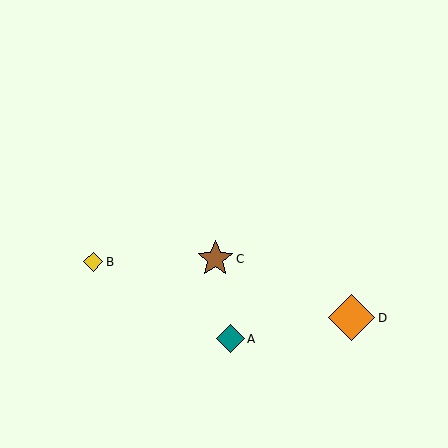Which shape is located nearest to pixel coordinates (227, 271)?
The brown star (labeled C) at (215, 259) is nearest to that location.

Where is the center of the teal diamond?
The center of the teal diamond is at (231, 339).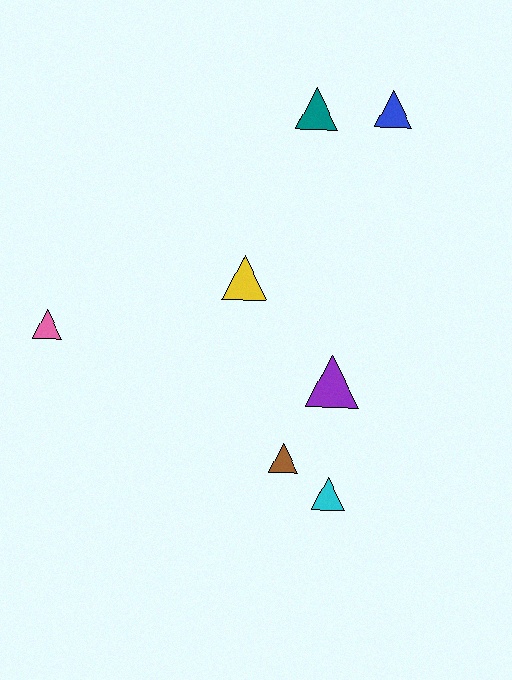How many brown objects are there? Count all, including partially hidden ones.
There is 1 brown object.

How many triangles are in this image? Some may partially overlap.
There are 7 triangles.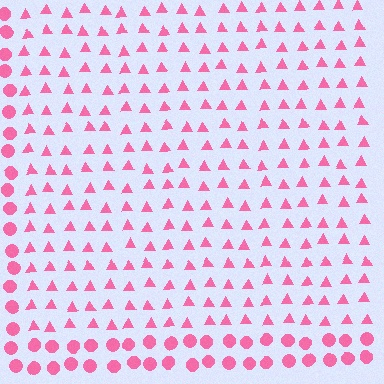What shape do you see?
I see a rectangle.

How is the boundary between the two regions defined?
The boundary is defined by a change in element shape: triangles inside vs. circles outside. All elements share the same color and spacing.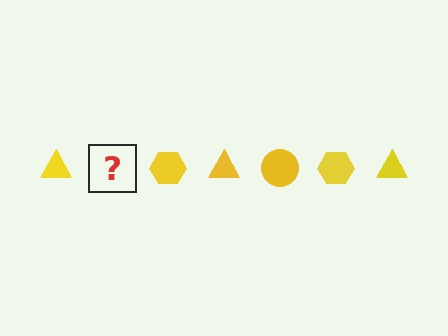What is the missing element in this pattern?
The missing element is a yellow circle.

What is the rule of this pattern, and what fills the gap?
The rule is that the pattern cycles through triangle, circle, hexagon shapes in yellow. The gap should be filled with a yellow circle.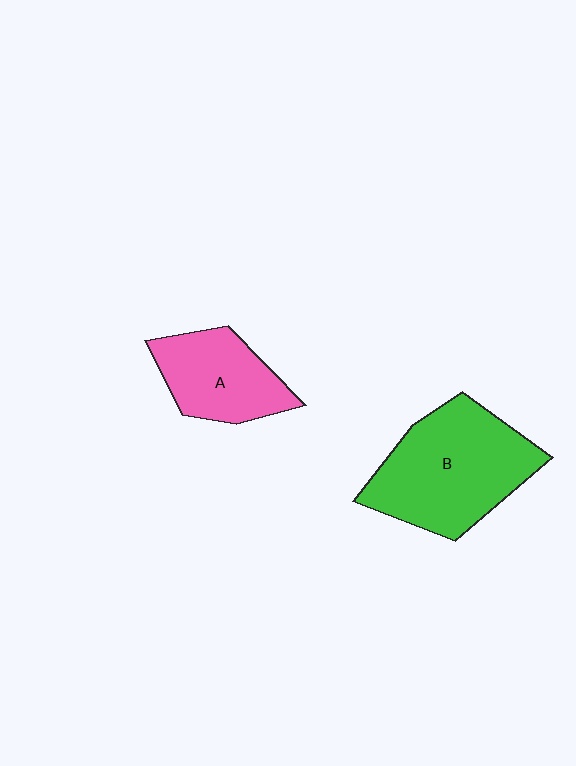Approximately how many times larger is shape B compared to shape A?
Approximately 1.7 times.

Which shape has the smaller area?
Shape A (pink).